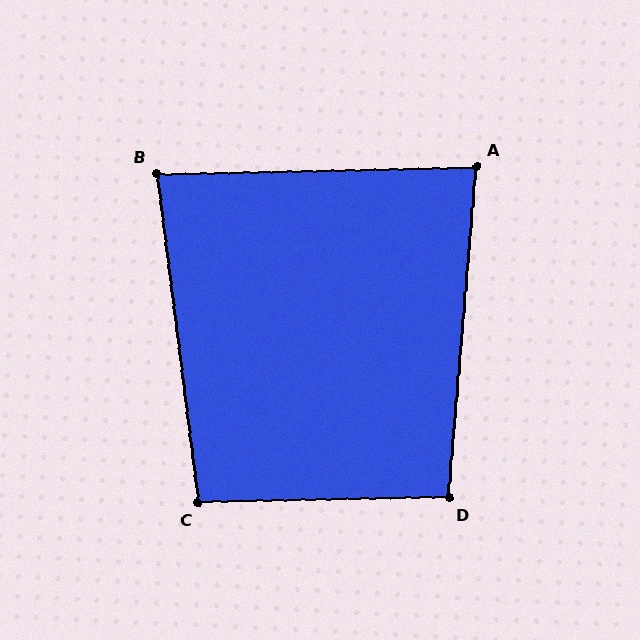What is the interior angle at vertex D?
Approximately 96 degrees (obtuse).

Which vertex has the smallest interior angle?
A, at approximately 84 degrees.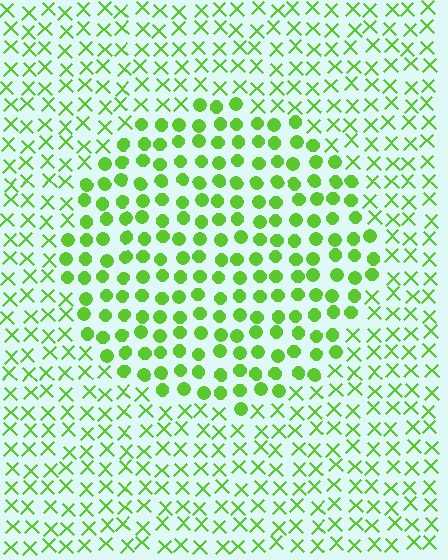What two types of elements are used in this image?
The image uses circles inside the circle region and X marks outside it.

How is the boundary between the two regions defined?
The boundary is defined by a change in element shape: circles inside vs. X marks outside. All elements share the same color and spacing.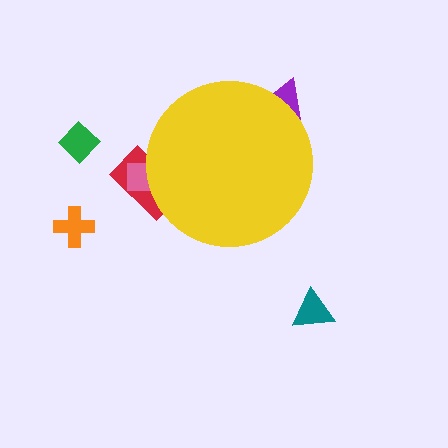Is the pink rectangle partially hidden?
Yes, the pink rectangle is partially hidden behind the yellow circle.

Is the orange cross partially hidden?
No, the orange cross is fully visible.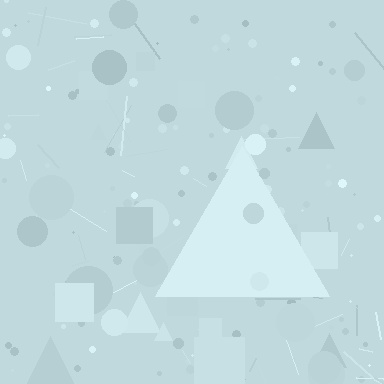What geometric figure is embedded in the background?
A triangle is embedded in the background.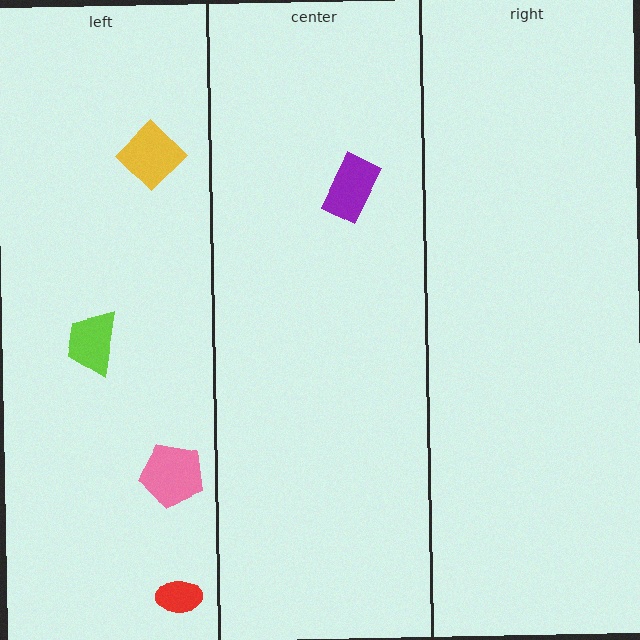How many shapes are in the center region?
1.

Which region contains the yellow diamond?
The left region.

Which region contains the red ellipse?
The left region.